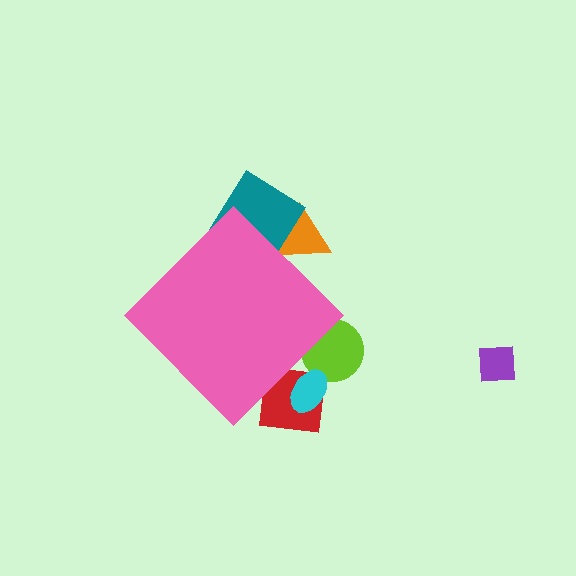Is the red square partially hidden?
Yes, the red square is partially hidden behind the pink diamond.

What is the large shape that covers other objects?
A pink diamond.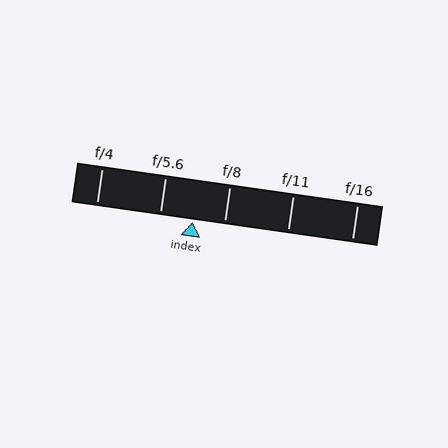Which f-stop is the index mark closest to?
The index mark is closest to f/8.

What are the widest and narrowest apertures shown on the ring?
The widest aperture shown is f/4 and the narrowest is f/16.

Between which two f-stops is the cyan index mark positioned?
The index mark is between f/5.6 and f/8.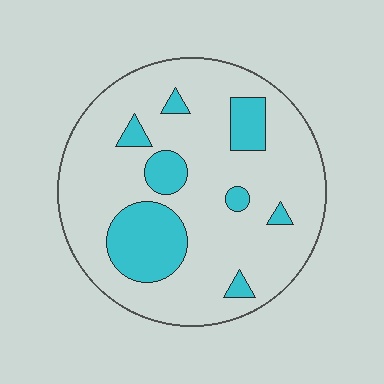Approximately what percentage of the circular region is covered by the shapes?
Approximately 20%.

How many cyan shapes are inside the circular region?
8.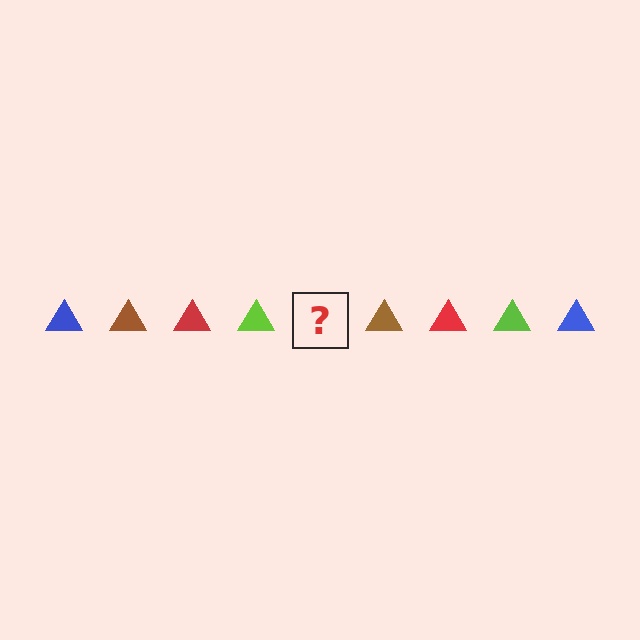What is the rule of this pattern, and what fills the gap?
The rule is that the pattern cycles through blue, brown, red, lime triangles. The gap should be filled with a blue triangle.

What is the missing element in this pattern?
The missing element is a blue triangle.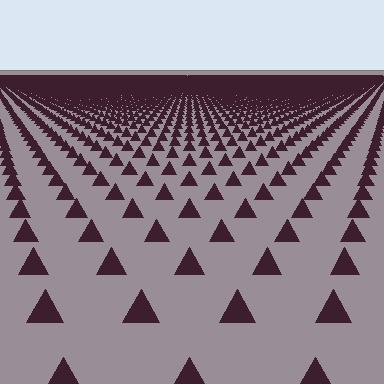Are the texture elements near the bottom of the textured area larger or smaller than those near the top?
Larger. Near the bottom, elements are closer to the viewer and appear at a bigger on-screen size.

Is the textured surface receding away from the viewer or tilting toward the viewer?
The surface is receding away from the viewer. Texture elements get smaller and denser toward the top.